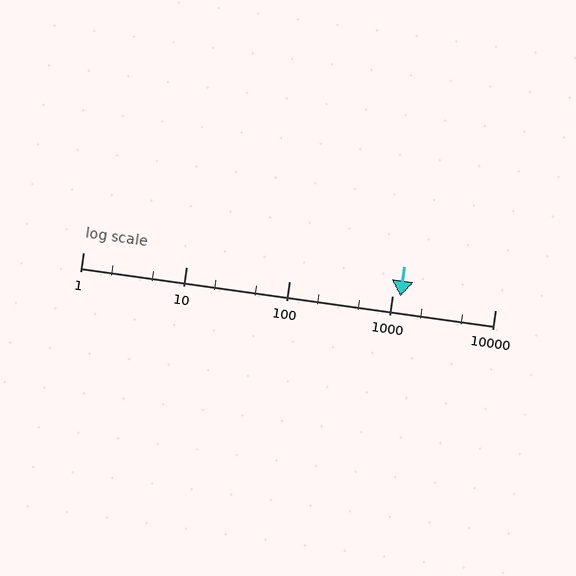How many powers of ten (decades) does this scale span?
The scale spans 4 decades, from 1 to 10000.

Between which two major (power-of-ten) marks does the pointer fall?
The pointer is between 1000 and 10000.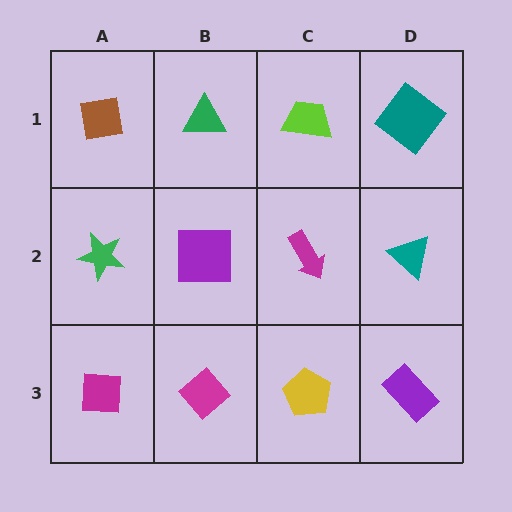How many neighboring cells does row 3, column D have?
2.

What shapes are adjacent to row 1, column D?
A teal triangle (row 2, column D), a lime trapezoid (row 1, column C).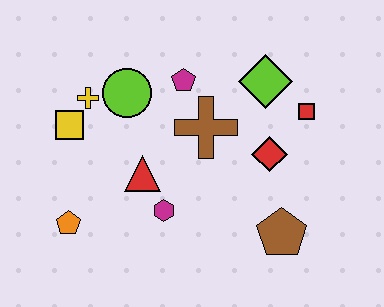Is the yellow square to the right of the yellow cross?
No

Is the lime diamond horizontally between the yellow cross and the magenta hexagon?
No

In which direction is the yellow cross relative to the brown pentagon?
The yellow cross is to the left of the brown pentagon.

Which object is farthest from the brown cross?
The orange pentagon is farthest from the brown cross.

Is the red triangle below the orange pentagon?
No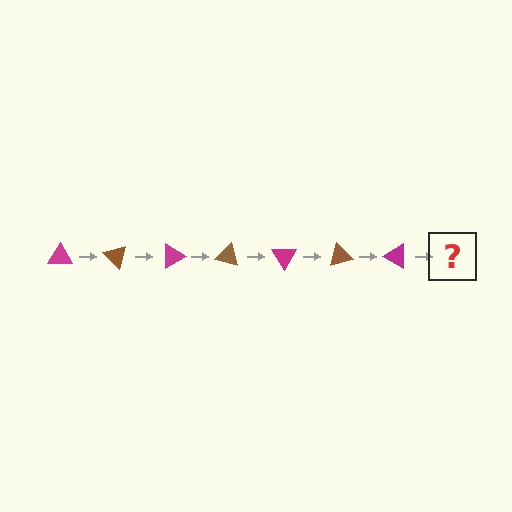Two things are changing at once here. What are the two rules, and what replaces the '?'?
The two rules are that it rotates 45 degrees each step and the color cycles through magenta and brown. The '?' should be a brown triangle, rotated 315 degrees from the start.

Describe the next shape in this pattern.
It should be a brown triangle, rotated 315 degrees from the start.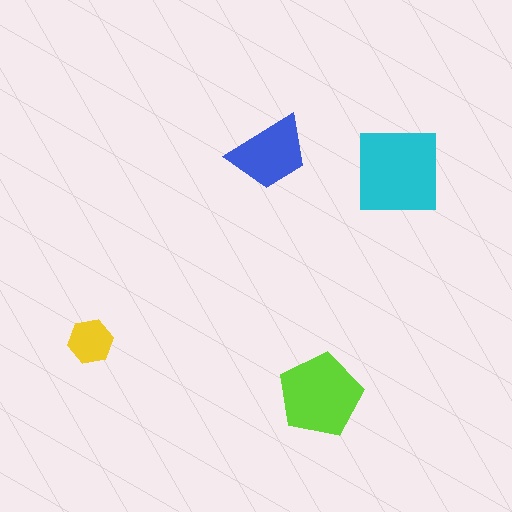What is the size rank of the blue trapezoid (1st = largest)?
3rd.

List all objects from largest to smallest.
The cyan square, the lime pentagon, the blue trapezoid, the yellow hexagon.